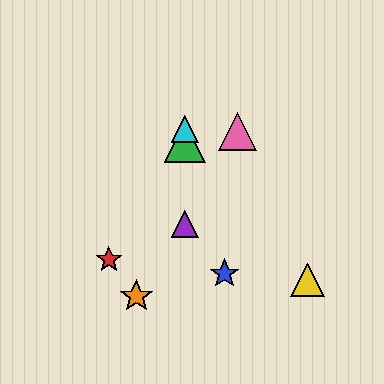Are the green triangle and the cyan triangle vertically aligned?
Yes, both are at x≈185.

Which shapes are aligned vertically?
The green triangle, the purple triangle, the cyan triangle are aligned vertically.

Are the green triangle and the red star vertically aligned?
No, the green triangle is at x≈185 and the red star is at x≈109.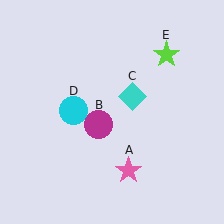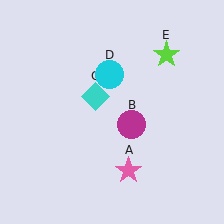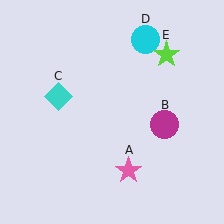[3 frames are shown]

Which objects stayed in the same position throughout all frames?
Pink star (object A) and lime star (object E) remained stationary.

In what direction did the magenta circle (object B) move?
The magenta circle (object B) moved right.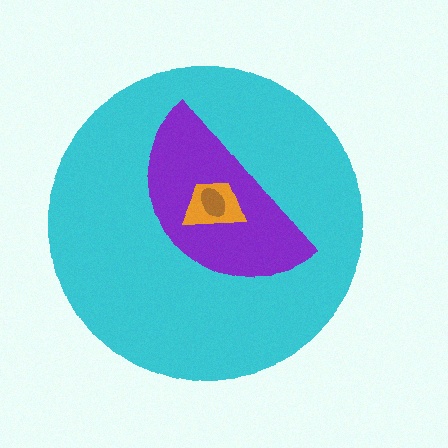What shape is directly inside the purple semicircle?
The orange trapezoid.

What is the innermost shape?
The brown ellipse.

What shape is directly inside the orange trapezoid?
The brown ellipse.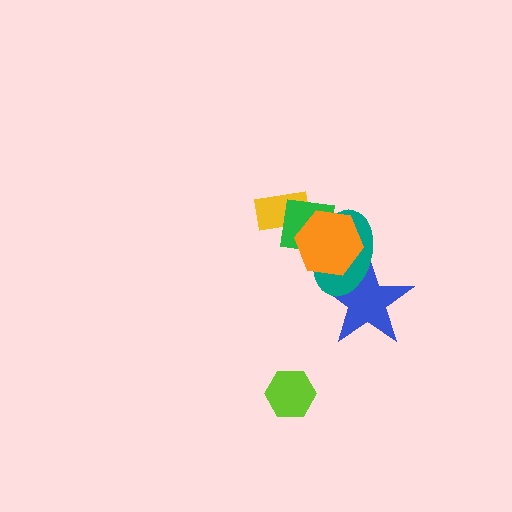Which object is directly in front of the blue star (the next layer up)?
The teal ellipse is directly in front of the blue star.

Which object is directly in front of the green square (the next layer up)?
The teal ellipse is directly in front of the green square.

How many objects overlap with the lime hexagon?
0 objects overlap with the lime hexagon.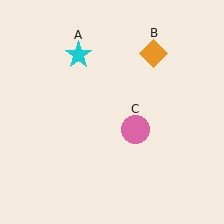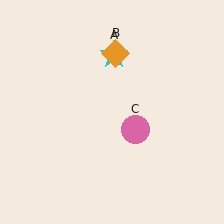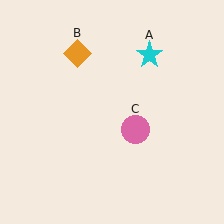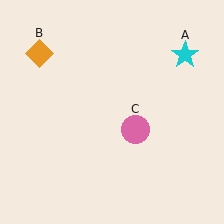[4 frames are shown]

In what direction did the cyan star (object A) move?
The cyan star (object A) moved right.